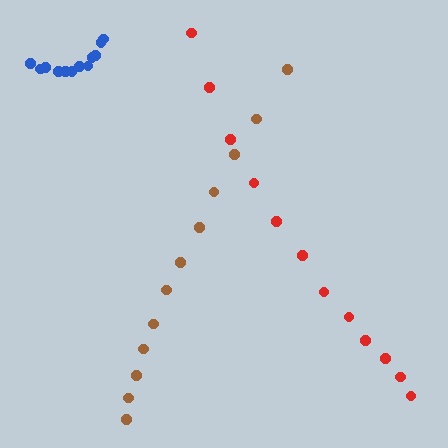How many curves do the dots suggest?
There are 3 distinct paths.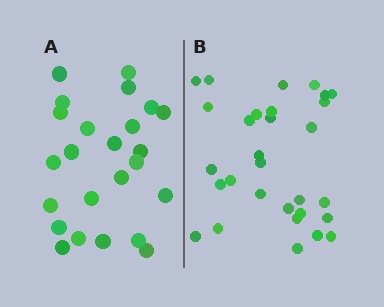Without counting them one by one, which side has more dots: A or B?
Region B (the right region) has more dots.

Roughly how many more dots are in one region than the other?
Region B has about 6 more dots than region A.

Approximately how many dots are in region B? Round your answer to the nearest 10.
About 30 dots.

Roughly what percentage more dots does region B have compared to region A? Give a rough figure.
About 25% more.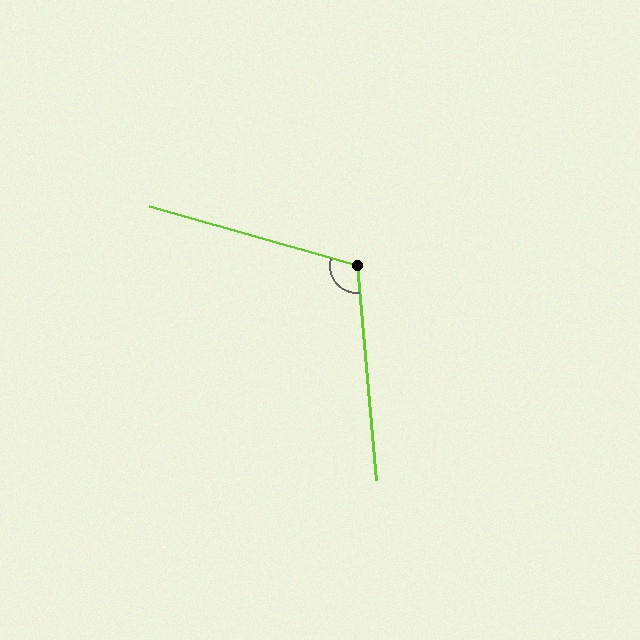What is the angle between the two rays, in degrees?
Approximately 111 degrees.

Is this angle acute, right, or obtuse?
It is obtuse.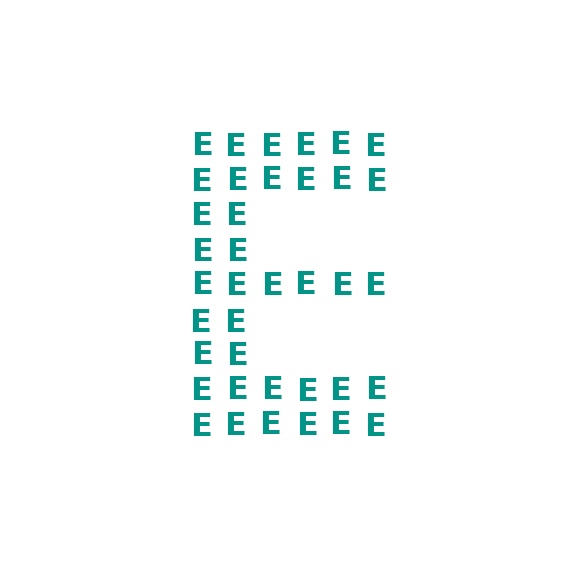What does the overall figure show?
The overall figure shows the letter E.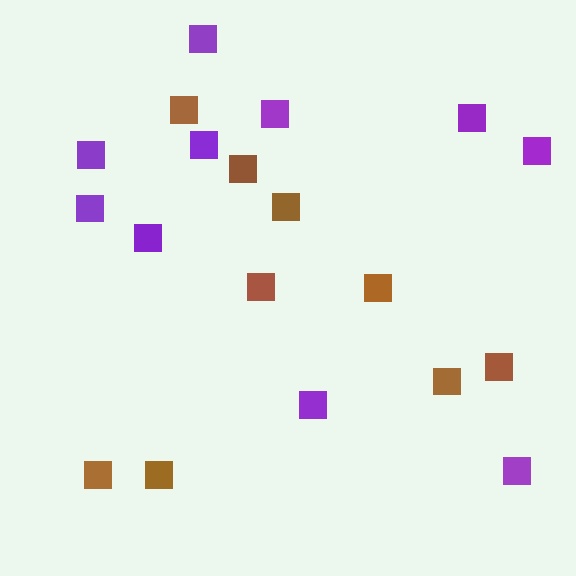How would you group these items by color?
There are 2 groups: one group of brown squares (9) and one group of purple squares (10).